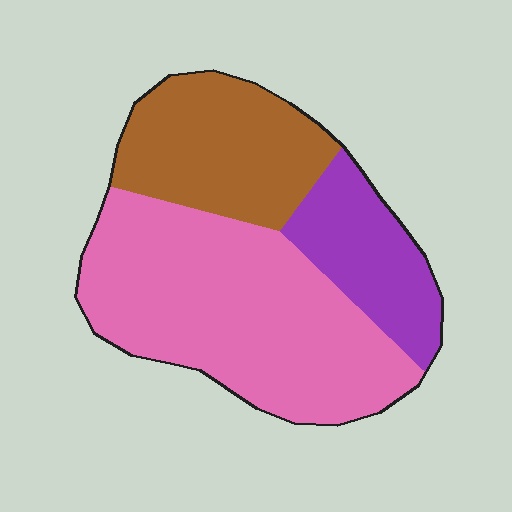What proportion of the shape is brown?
Brown covers 28% of the shape.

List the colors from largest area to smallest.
From largest to smallest: pink, brown, purple.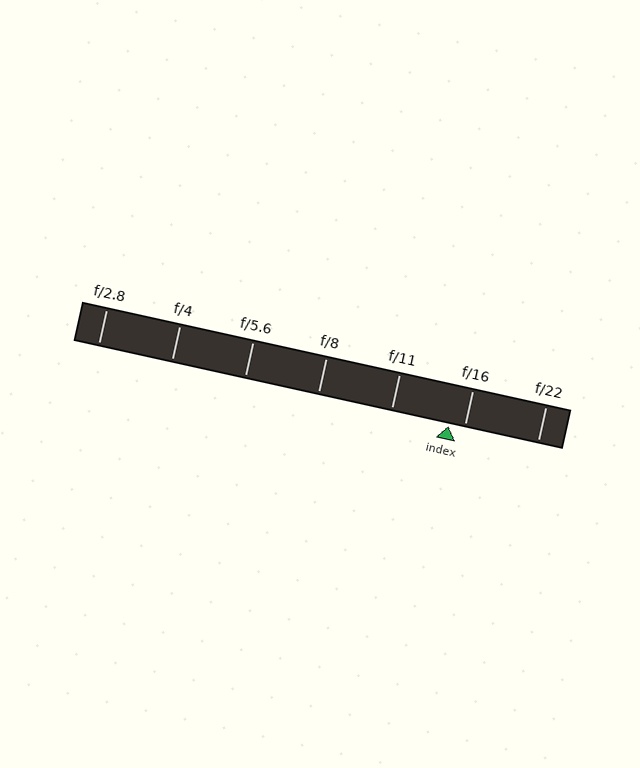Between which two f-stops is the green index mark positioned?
The index mark is between f/11 and f/16.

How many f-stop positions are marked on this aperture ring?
There are 7 f-stop positions marked.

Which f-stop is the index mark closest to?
The index mark is closest to f/16.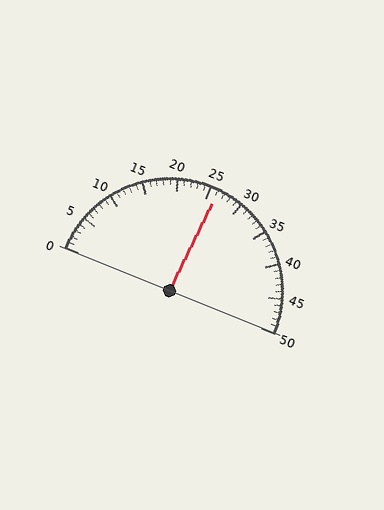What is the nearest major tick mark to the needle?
The nearest major tick mark is 25.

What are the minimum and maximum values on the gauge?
The gauge ranges from 0 to 50.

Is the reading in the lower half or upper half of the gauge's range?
The reading is in the upper half of the range (0 to 50).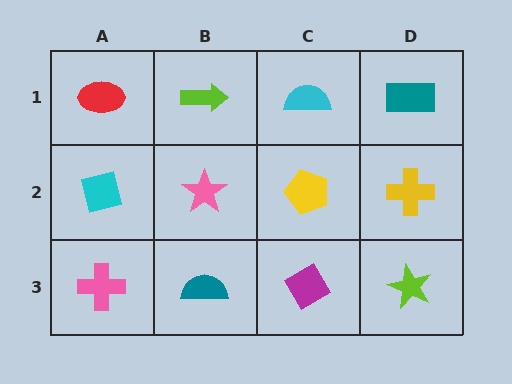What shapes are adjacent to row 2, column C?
A cyan semicircle (row 1, column C), a magenta diamond (row 3, column C), a pink star (row 2, column B), a yellow cross (row 2, column D).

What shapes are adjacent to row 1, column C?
A yellow pentagon (row 2, column C), a lime arrow (row 1, column B), a teal rectangle (row 1, column D).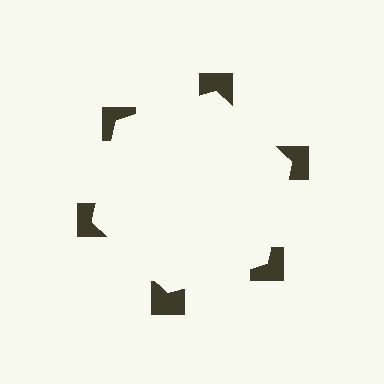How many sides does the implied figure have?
6 sides.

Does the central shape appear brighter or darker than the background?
It typically appears slightly brighter than the background, even though no actual brightness change is drawn.